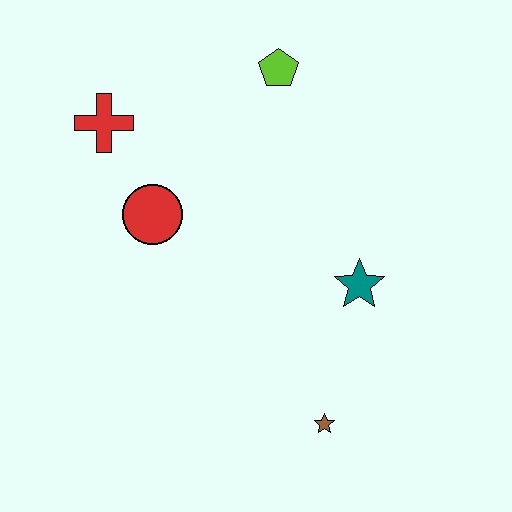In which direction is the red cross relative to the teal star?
The red cross is to the left of the teal star.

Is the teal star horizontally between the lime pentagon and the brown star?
No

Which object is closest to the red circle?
The red cross is closest to the red circle.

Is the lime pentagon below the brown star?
No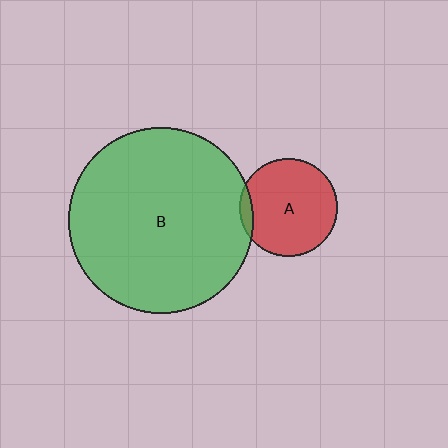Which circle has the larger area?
Circle B (green).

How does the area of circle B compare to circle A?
Approximately 3.6 times.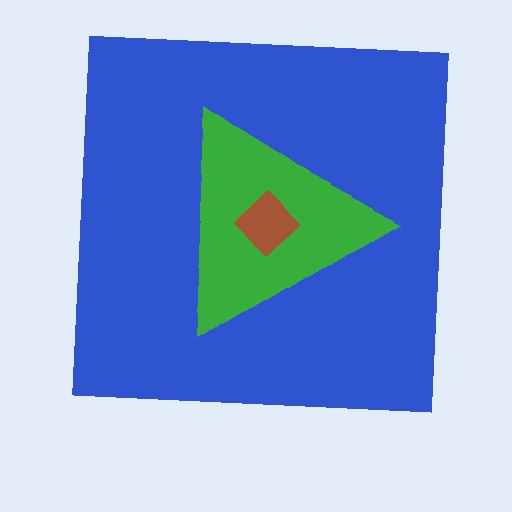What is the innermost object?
The brown diamond.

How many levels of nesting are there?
3.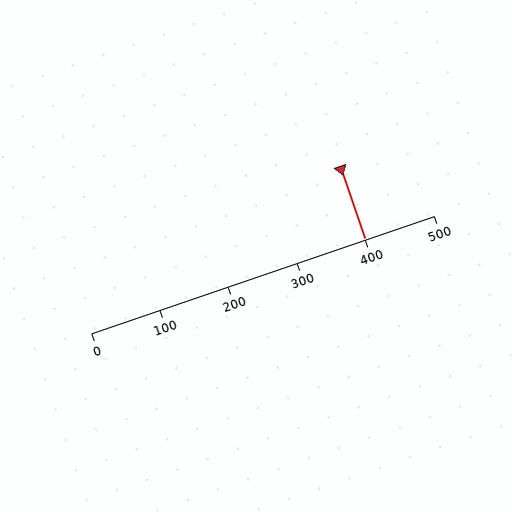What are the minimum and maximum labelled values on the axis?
The axis runs from 0 to 500.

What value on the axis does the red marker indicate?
The marker indicates approximately 400.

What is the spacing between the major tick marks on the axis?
The major ticks are spaced 100 apart.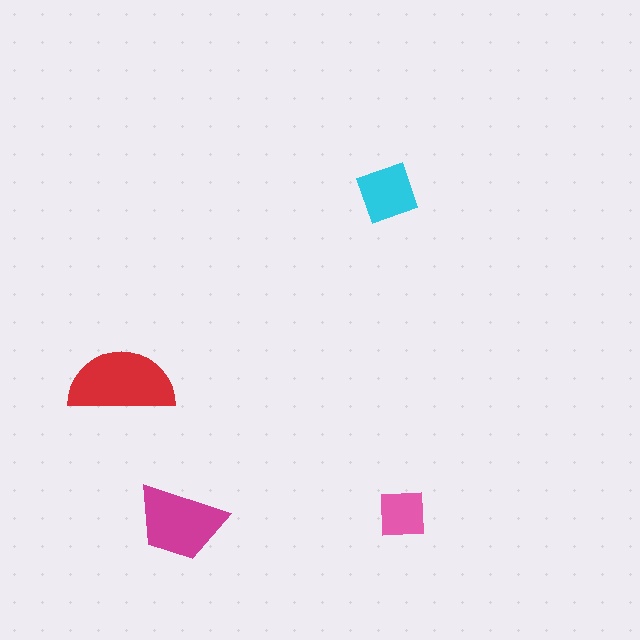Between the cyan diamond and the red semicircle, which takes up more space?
The red semicircle.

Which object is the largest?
The red semicircle.